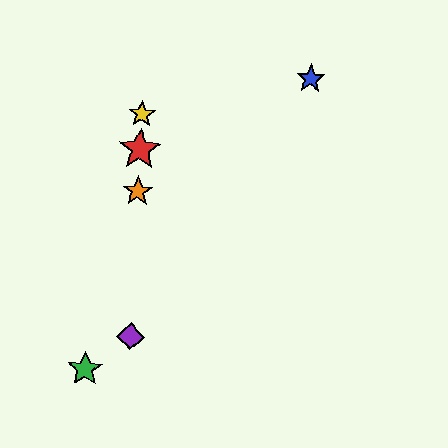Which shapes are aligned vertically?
The red star, the yellow star, the purple diamond, the orange star are aligned vertically.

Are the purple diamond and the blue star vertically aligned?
No, the purple diamond is at x≈130 and the blue star is at x≈311.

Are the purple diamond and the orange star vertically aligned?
Yes, both are at x≈130.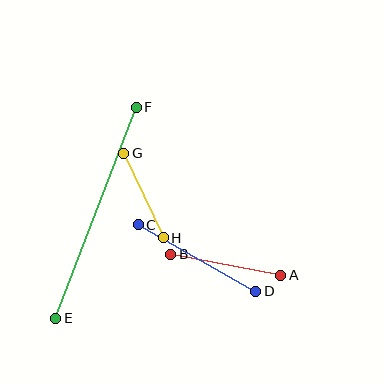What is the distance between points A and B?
The distance is approximately 112 pixels.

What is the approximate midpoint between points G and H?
The midpoint is at approximately (143, 195) pixels.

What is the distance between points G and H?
The distance is approximately 93 pixels.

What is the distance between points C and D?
The distance is approximately 135 pixels.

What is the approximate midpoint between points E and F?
The midpoint is at approximately (96, 213) pixels.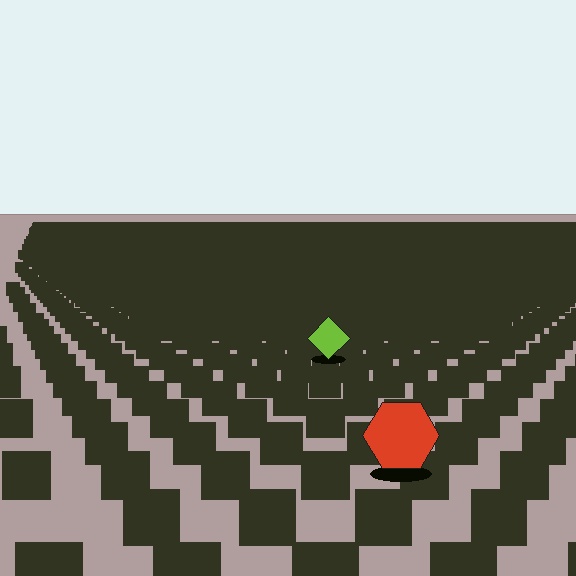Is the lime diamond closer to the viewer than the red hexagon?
No. The red hexagon is closer — you can tell from the texture gradient: the ground texture is coarser near it.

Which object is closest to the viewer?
The red hexagon is closest. The texture marks near it are larger and more spread out.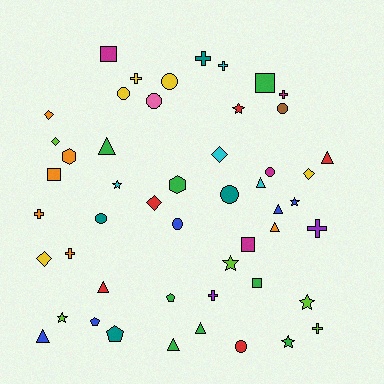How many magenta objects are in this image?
There are 4 magenta objects.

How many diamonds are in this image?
There are 6 diamonds.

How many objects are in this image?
There are 50 objects.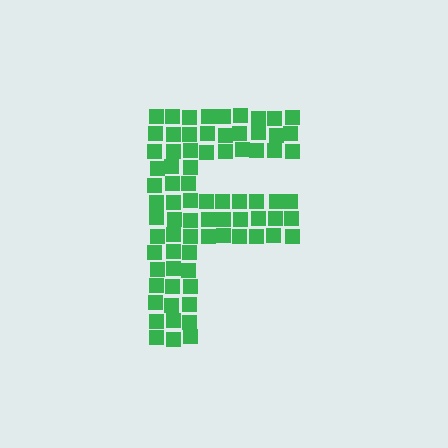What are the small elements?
The small elements are squares.